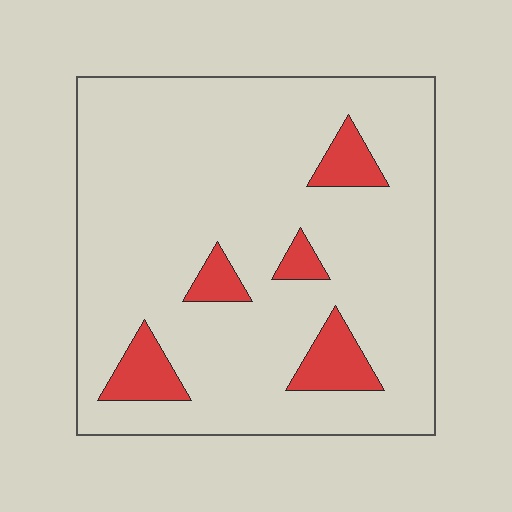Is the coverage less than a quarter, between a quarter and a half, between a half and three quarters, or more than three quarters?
Less than a quarter.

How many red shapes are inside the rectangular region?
5.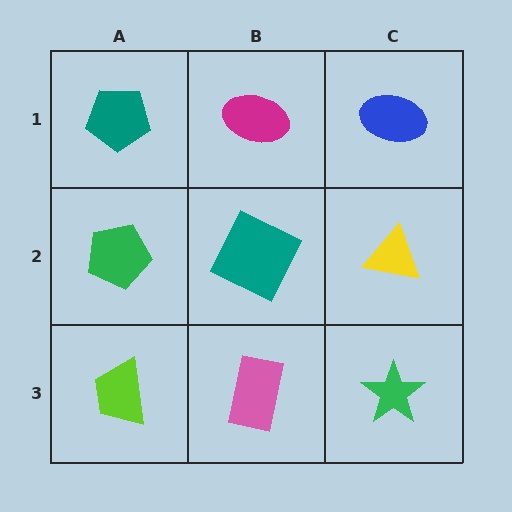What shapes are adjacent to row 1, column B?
A teal square (row 2, column B), a teal pentagon (row 1, column A), a blue ellipse (row 1, column C).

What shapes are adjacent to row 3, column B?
A teal square (row 2, column B), a lime trapezoid (row 3, column A), a green star (row 3, column C).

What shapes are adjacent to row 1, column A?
A green pentagon (row 2, column A), a magenta ellipse (row 1, column B).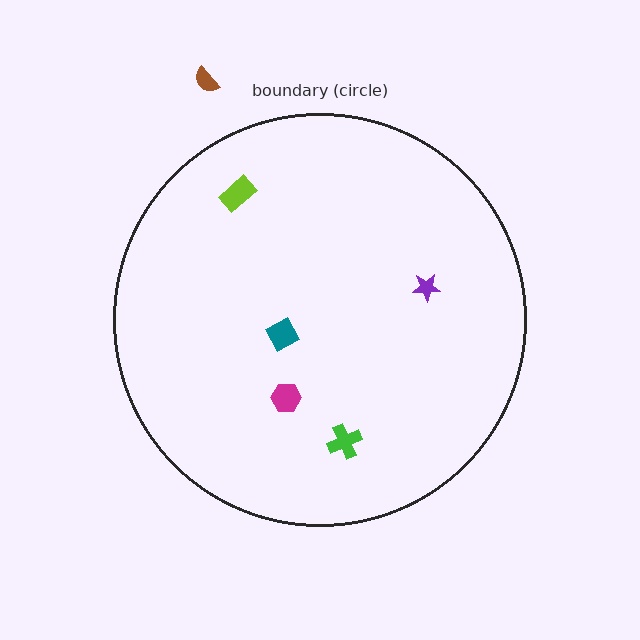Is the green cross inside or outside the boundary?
Inside.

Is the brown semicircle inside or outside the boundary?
Outside.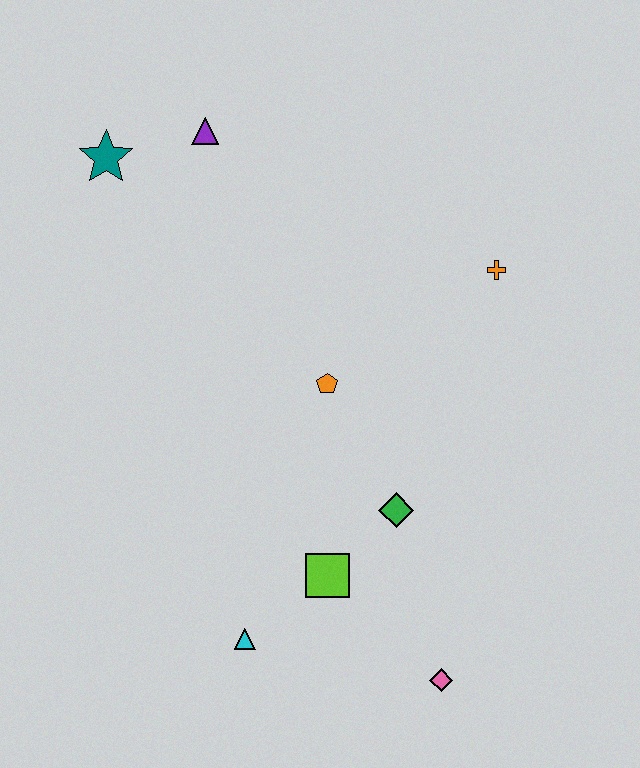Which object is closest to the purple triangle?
The teal star is closest to the purple triangle.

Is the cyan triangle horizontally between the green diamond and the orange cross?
No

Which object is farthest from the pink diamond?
The teal star is farthest from the pink diamond.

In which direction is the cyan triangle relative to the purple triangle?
The cyan triangle is below the purple triangle.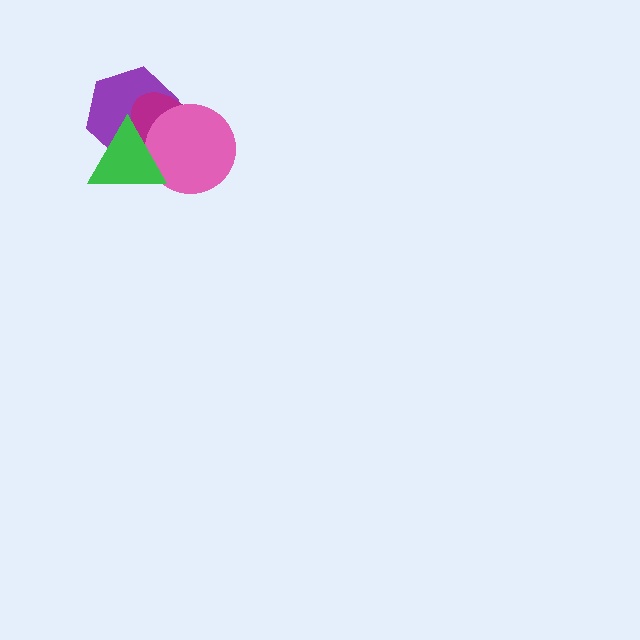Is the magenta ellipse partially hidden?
Yes, it is partially covered by another shape.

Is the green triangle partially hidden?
No, no other shape covers it.